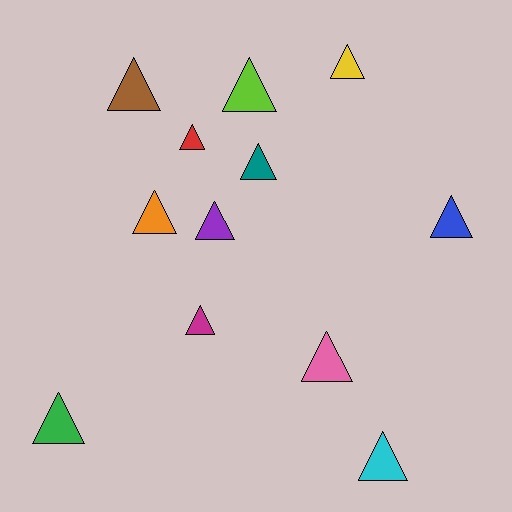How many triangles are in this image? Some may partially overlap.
There are 12 triangles.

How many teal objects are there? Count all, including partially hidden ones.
There is 1 teal object.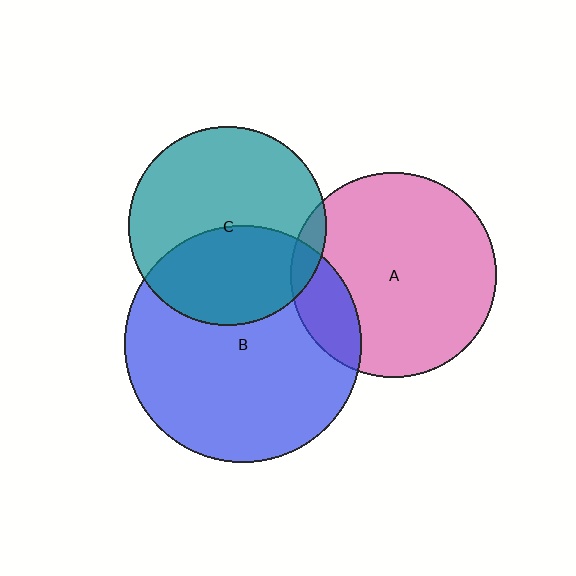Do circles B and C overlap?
Yes.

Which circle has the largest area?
Circle B (blue).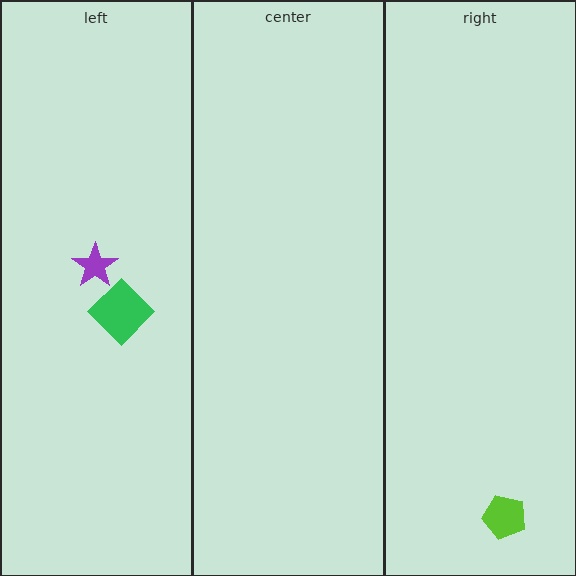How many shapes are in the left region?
2.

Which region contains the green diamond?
The left region.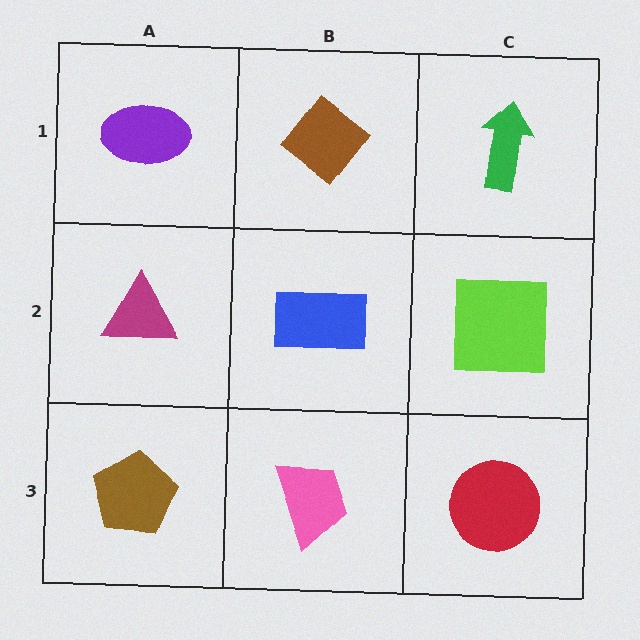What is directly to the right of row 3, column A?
A pink trapezoid.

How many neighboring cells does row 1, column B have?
3.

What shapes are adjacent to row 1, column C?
A lime square (row 2, column C), a brown diamond (row 1, column B).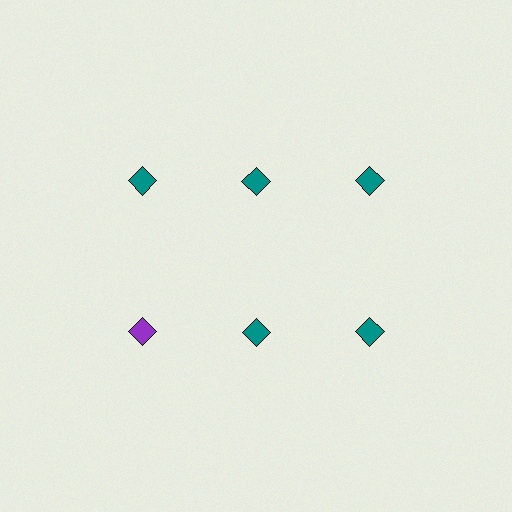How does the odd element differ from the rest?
It has a different color: purple instead of teal.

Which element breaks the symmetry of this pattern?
The purple diamond in the second row, leftmost column breaks the symmetry. All other shapes are teal diamonds.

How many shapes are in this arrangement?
There are 6 shapes arranged in a grid pattern.